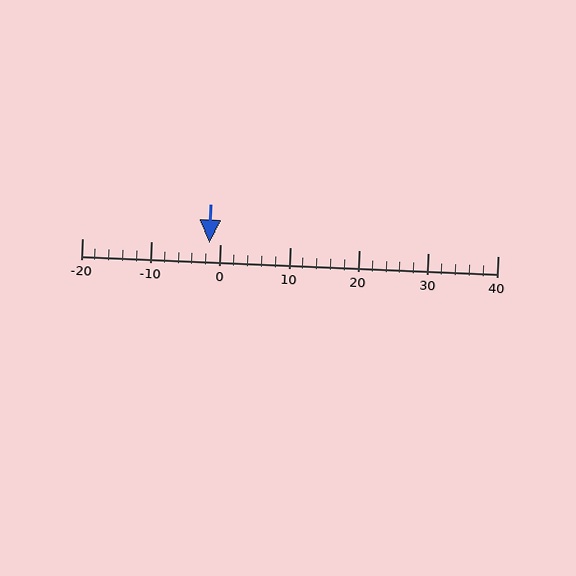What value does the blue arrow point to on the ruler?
The blue arrow points to approximately -2.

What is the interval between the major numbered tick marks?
The major tick marks are spaced 10 units apart.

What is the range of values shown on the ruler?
The ruler shows values from -20 to 40.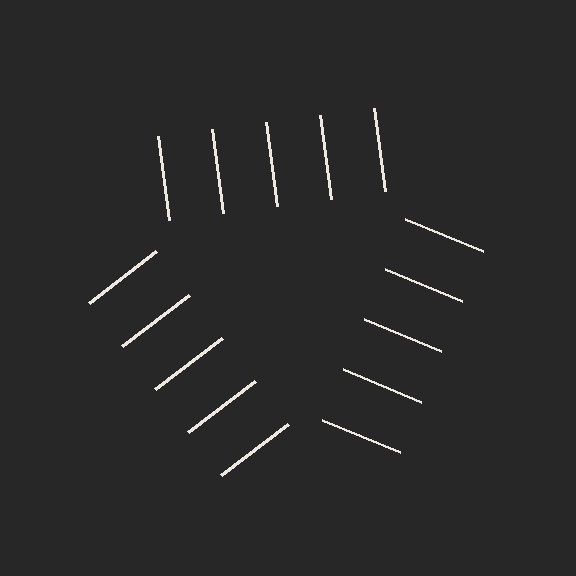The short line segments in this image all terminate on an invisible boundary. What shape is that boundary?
An illusory triangle — the line segments terminate on its edges but no continuous stroke is drawn.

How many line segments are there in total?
15 — 5 along each of the 3 edges.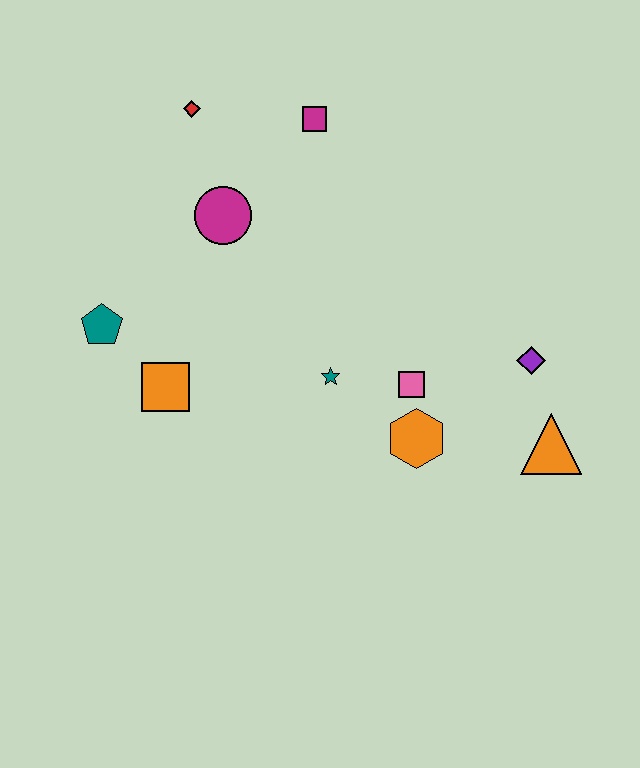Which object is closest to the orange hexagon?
The pink square is closest to the orange hexagon.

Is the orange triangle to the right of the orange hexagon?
Yes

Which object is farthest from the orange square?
The orange triangle is farthest from the orange square.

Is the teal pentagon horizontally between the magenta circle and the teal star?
No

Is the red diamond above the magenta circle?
Yes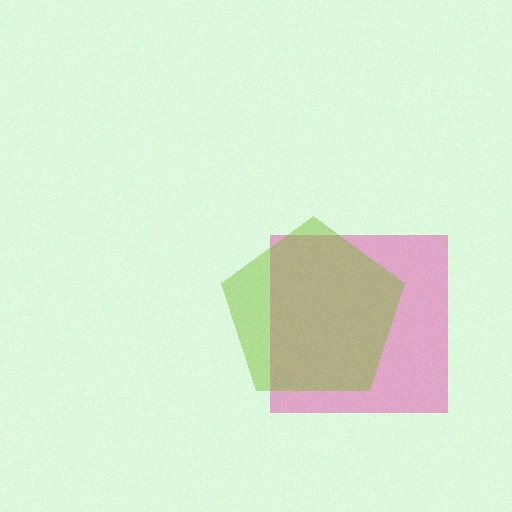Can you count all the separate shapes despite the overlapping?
Yes, there are 2 separate shapes.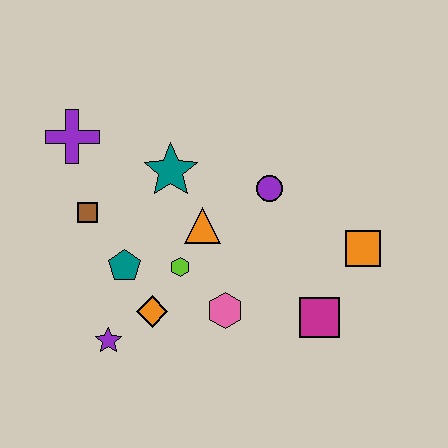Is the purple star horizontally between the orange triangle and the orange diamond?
No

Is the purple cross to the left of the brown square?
Yes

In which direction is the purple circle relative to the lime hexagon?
The purple circle is to the right of the lime hexagon.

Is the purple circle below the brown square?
No